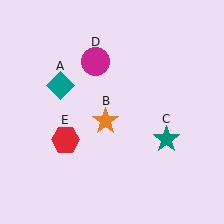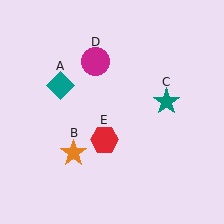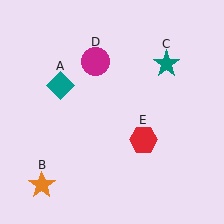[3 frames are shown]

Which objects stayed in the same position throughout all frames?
Teal diamond (object A) and magenta circle (object D) remained stationary.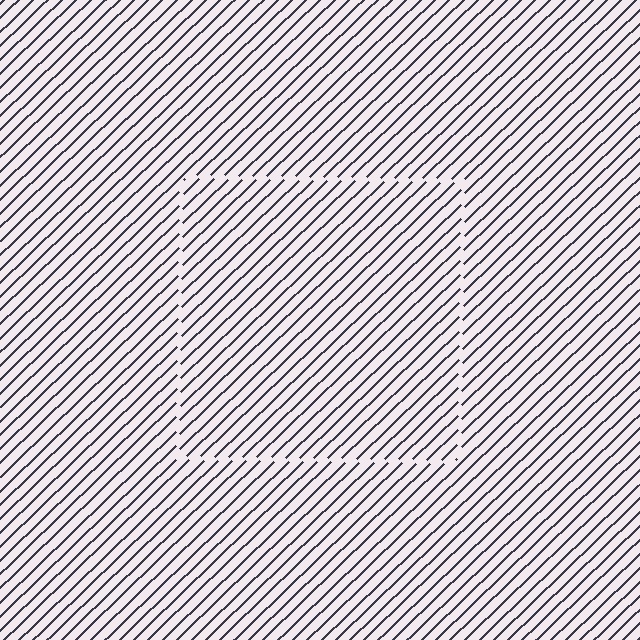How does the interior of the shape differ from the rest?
The interior of the shape contains the same grating, shifted by half a period — the contour is defined by the phase discontinuity where line-ends from the inner and outer gratings abut.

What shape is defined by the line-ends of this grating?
An illusory square. The interior of the shape contains the same grating, shifted by half a period — the contour is defined by the phase discontinuity where line-ends from the inner and outer gratings abut.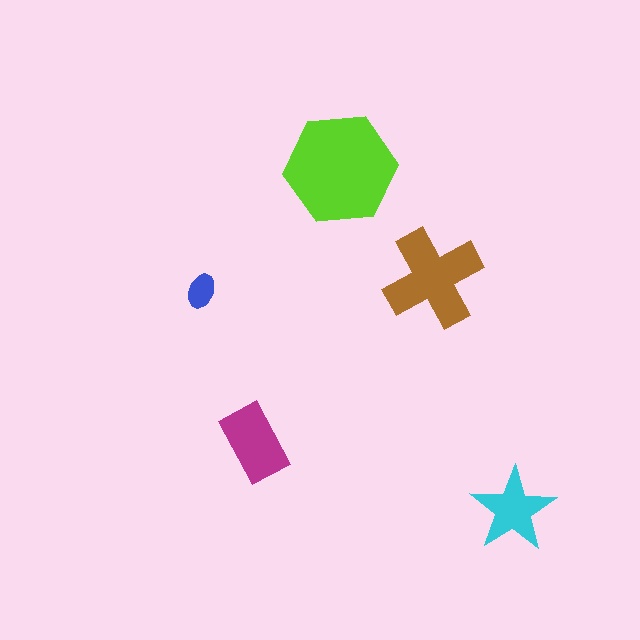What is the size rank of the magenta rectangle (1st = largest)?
3rd.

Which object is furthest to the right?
The cyan star is rightmost.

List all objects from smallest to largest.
The blue ellipse, the cyan star, the magenta rectangle, the brown cross, the lime hexagon.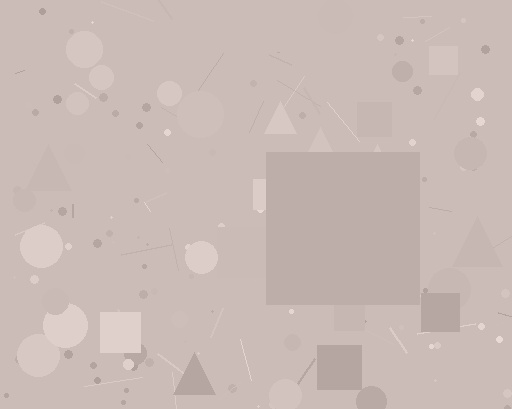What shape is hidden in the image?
A square is hidden in the image.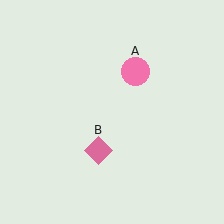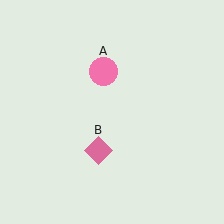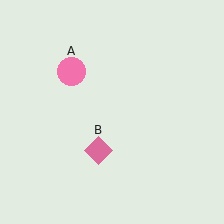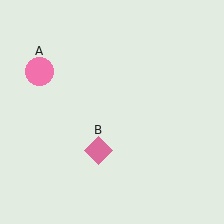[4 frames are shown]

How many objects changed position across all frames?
1 object changed position: pink circle (object A).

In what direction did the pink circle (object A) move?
The pink circle (object A) moved left.